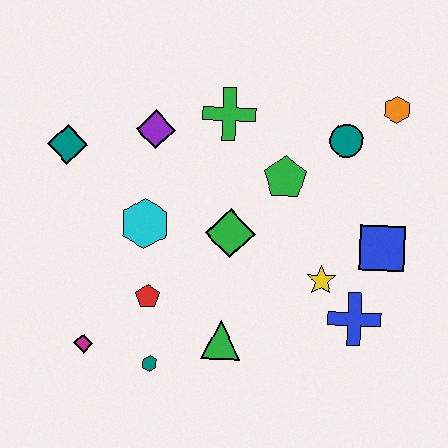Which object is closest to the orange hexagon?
The teal circle is closest to the orange hexagon.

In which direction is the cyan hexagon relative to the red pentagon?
The cyan hexagon is above the red pentagon.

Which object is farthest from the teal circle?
The magenta diamond is farthest from the teal circle.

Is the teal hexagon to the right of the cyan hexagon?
Yes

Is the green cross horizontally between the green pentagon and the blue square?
No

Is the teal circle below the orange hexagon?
Yes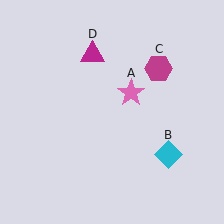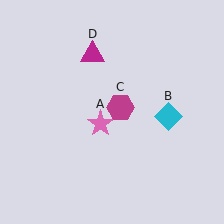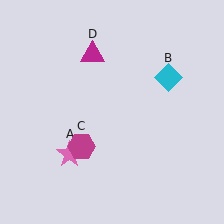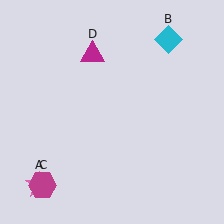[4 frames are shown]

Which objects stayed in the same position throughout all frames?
Magenta triangle (object D) remained stationary.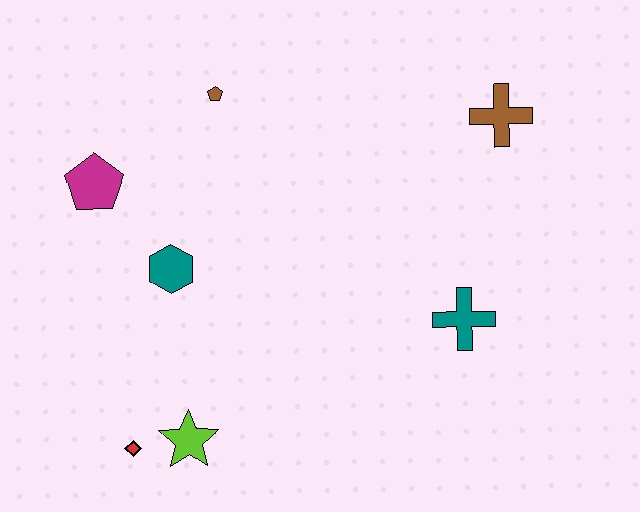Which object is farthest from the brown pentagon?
The red diamond is farthest from the brown pentagon.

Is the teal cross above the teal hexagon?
No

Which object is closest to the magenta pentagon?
The teal hexagon is closest to the magenta pentagon.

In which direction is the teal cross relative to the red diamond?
The teal cross is to the right of the red diamond.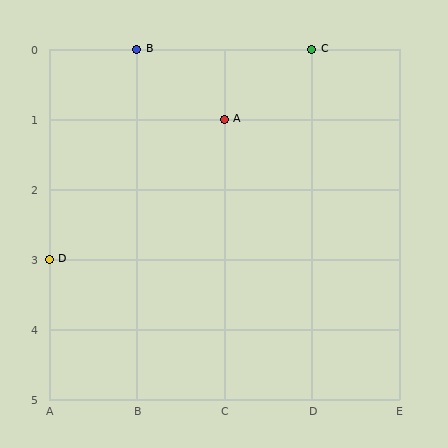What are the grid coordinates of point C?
Point C is at grid coordinates (D, 0).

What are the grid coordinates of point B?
Point B is at grid coordinates (B, 0).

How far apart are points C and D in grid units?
Points C and D are 3 columns and 3 rows apart (about 4.2 grid units diagonally).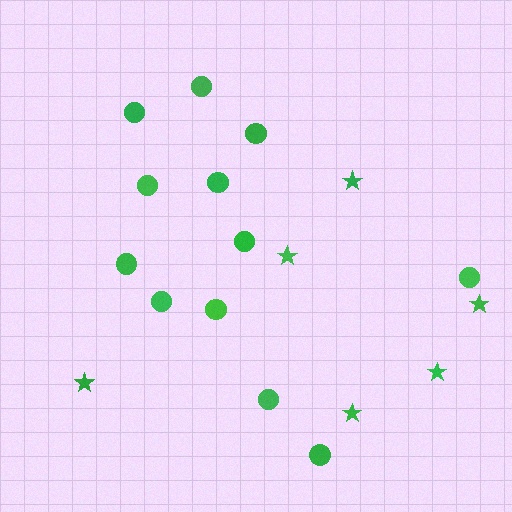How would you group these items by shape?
There are 2 groups: one group of stars (6) and one group of circles (12).